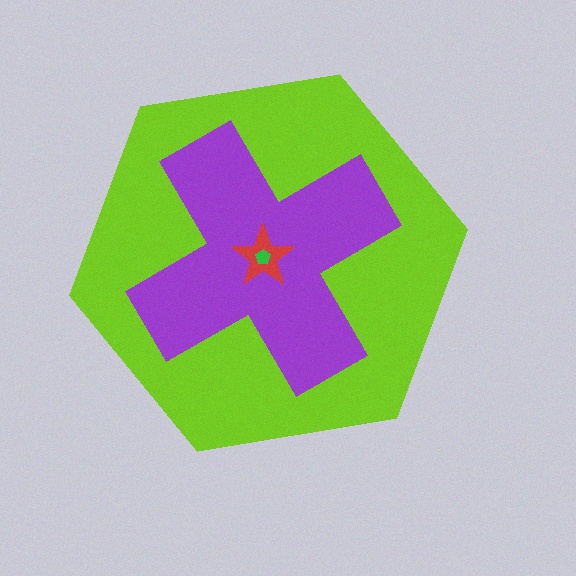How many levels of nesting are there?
4.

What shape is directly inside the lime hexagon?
The purple cross.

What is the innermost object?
The green pentagon.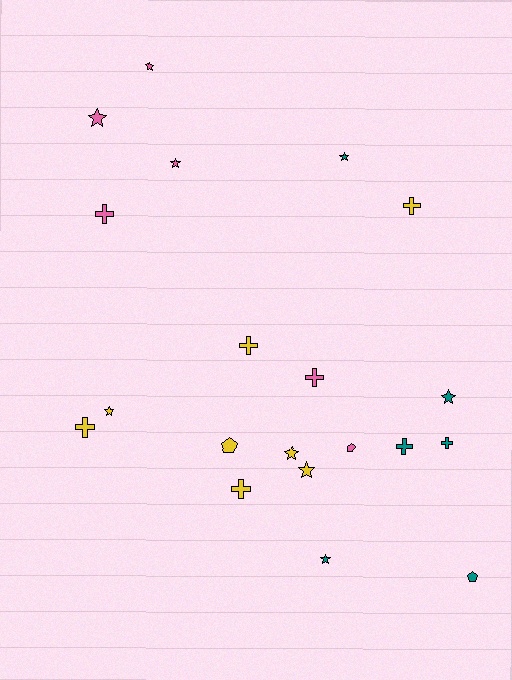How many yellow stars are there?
There are 3 yellow stars.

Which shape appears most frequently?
Star, with 9 objects.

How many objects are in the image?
There are 20 objects.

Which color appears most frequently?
Yellow, with 8 objects.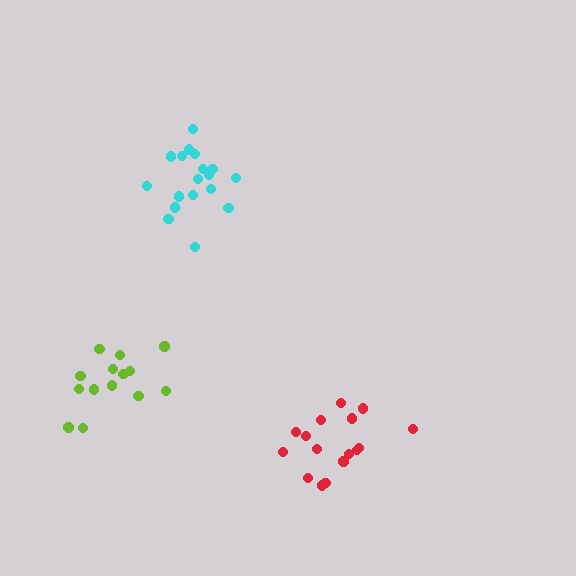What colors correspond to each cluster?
The clusters are colored: cyan, red, lime.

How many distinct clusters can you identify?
There are 3 distinct clusters.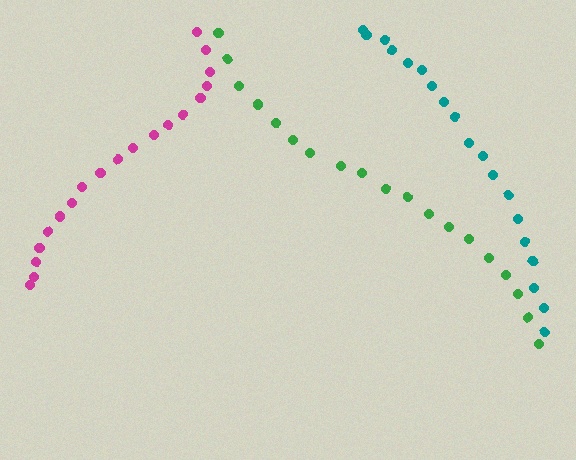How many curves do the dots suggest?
There are 3 distinct paths.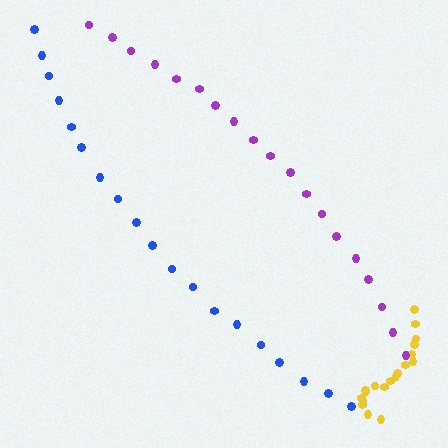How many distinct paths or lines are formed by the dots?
There are 3 distinct paths.